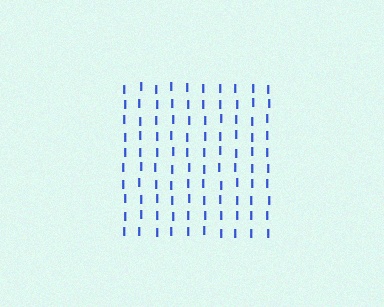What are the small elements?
The small elements are letter I's.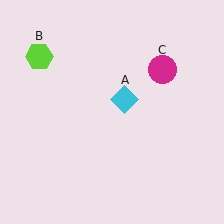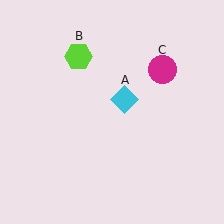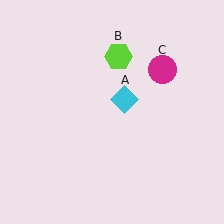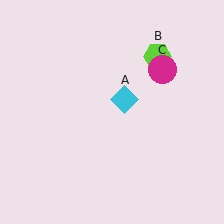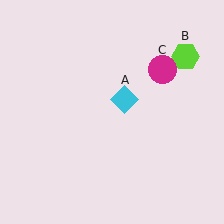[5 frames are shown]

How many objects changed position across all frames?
1 object changed position: lime hexagon (object B).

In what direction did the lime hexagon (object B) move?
The lime hexagon (object B) moved right.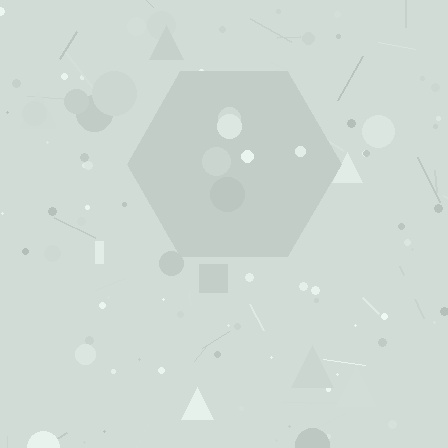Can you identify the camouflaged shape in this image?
The camouflaged shape is a hexagon.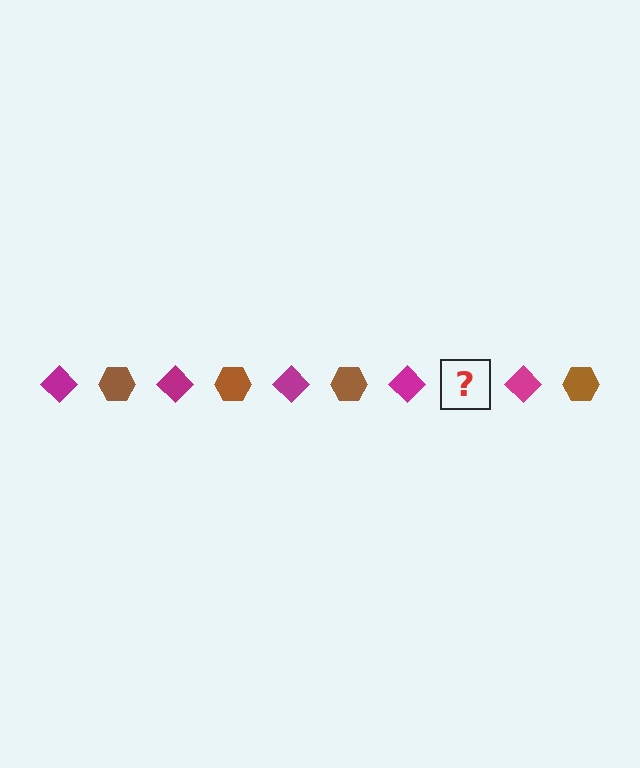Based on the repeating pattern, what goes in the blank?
The blank should be a brown hexagon.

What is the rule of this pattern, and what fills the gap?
The rule is that the pattern alternates between magenta diamond and brown hexagon. The gap should be filled with a brown hexagon.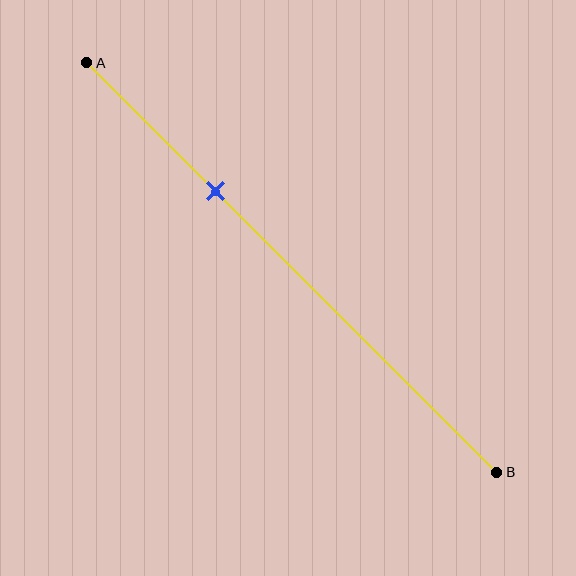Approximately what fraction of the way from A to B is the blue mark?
The blue mark is approximately 30% of the way from A to B.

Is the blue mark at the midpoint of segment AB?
No, the mark is at about 30% from A, not at the 50% midpoint.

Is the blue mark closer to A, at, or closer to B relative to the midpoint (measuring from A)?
The blue mark is closer to point A than the midpoint of segment AB.